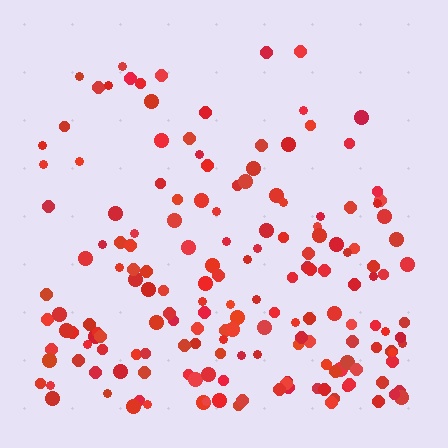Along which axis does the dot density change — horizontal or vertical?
Vertical.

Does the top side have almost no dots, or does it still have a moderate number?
Still a moderate number, just noticeably fewer than the bottom.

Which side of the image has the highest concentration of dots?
The bottom.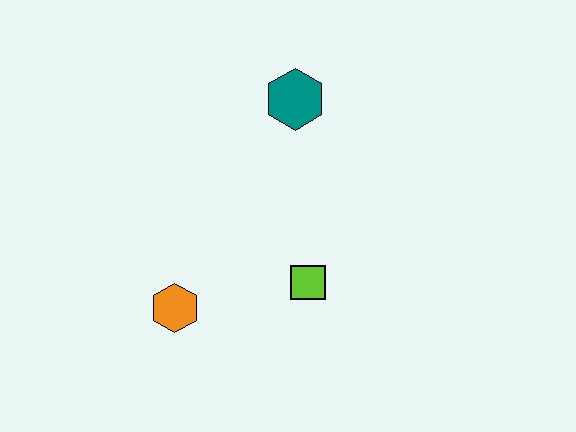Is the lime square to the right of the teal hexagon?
Yes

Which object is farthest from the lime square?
The teal hexagon is farthest from the lime square.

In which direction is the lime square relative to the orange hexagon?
The lime square is to the right of the orange hexagon.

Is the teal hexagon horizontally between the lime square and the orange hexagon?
Yes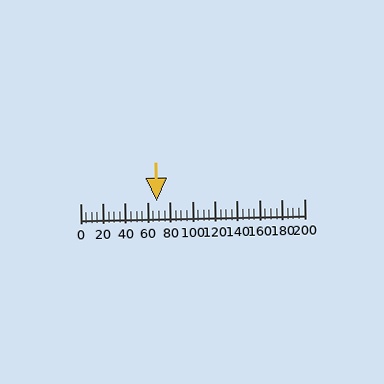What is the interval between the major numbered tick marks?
The major tick marks are spaced 20 units apart.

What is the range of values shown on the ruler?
The ruler shows values from 0 to 200.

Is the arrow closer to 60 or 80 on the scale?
The arrow is closer to 60.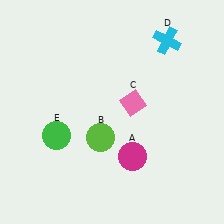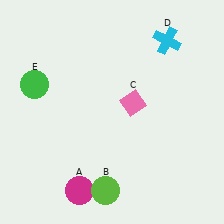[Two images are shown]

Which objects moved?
The objects that moved are: the magenta circle (A), the lime circle (B), the green circle (E).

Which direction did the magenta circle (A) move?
The magenta circle (A) moved left.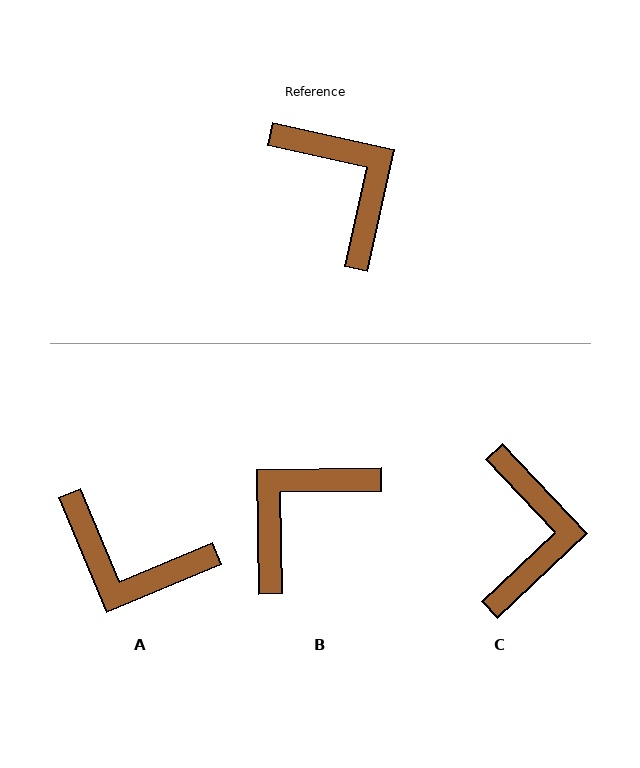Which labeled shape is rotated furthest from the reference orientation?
A, about 145 degrees away.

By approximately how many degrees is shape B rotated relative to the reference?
Approximately 103 degrees counter-clockwise.